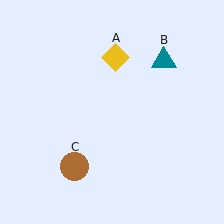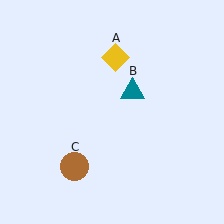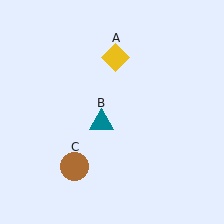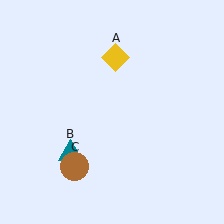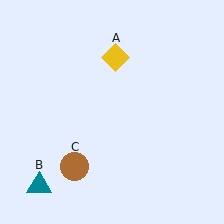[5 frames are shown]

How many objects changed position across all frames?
1 object changed position: teal triangle (object B).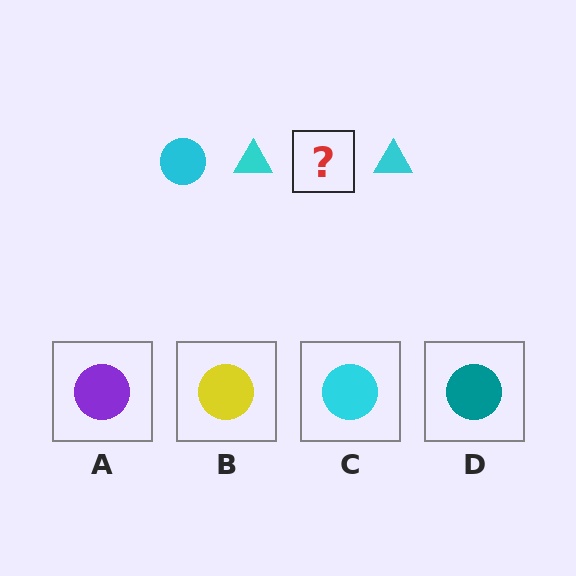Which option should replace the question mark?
Option C.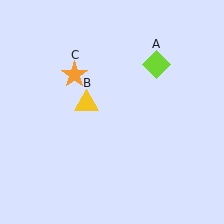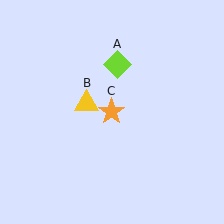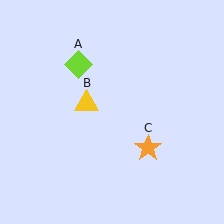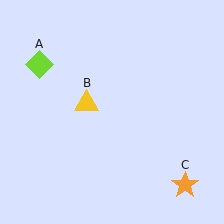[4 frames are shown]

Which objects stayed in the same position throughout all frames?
Yellow triangle (object B) remained stationary.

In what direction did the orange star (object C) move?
The orange star (object C) moved down and to the right.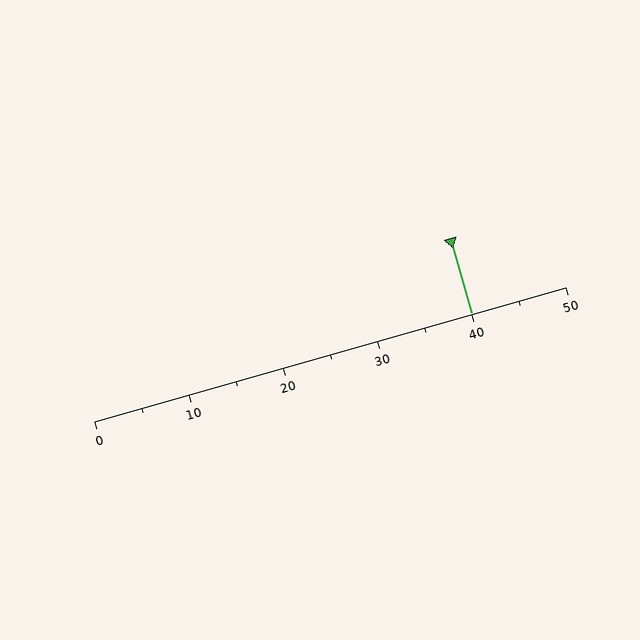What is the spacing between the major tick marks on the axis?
The major ticks are spaced 10 apart.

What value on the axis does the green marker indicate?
The marker indicates approximately 40.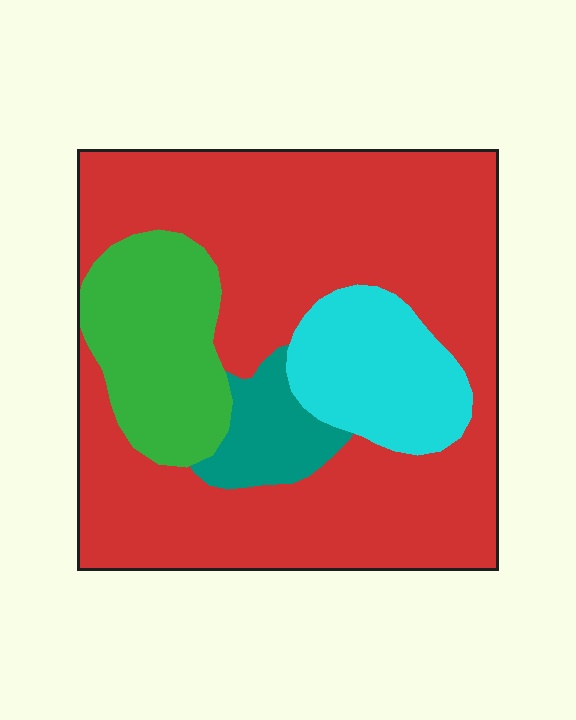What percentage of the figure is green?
Green takes up about one sixth (1/6) of the figure.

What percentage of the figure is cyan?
Cyan takes up less than a sixth of the figure.